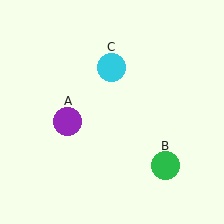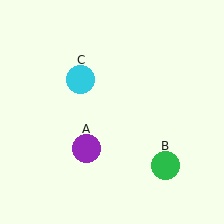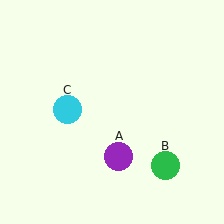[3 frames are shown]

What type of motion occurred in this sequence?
The purple circle (object A), cyan circle (object C) rotated counterclockwise around the center of the scene.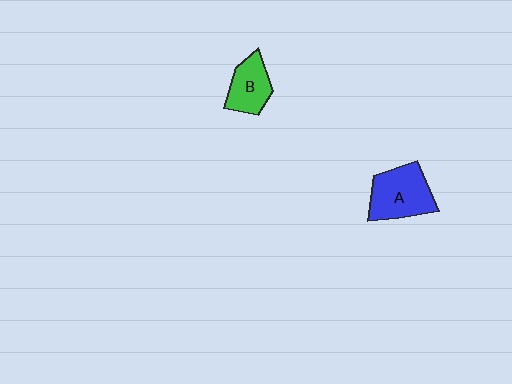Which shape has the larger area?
Shape A (blue).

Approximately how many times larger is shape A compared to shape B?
Approximately 1.5 times.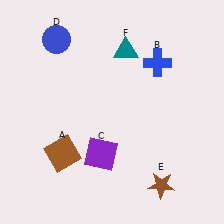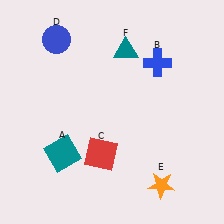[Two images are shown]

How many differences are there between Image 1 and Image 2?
There are 3 differences between the two images.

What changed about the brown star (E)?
In Image 1, E is brown. In Image 2, it changed to orange.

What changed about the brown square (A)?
In Image 1, A is brown. In Image 2, it changed to teal.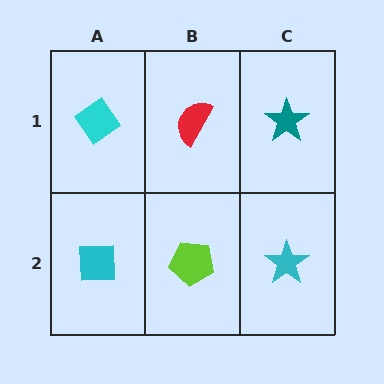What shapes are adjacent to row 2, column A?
A cyan diamond (row 1, column A), a lime pentagon (row 2, column B).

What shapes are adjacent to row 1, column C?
A cyan star (row 2, column C), a red semicircle (row 1, column B).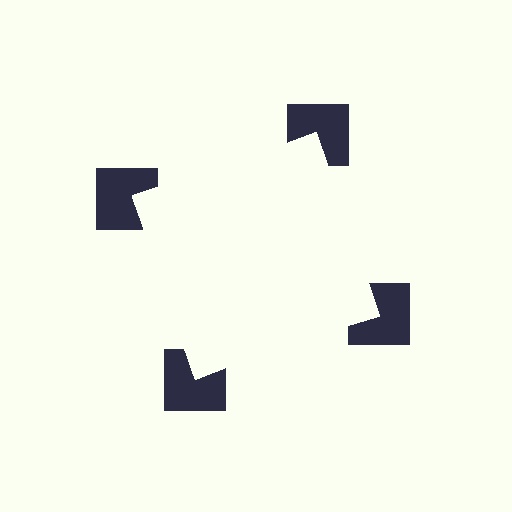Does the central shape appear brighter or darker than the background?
It typically appears slightly brighter than the background, even though no actual brightness change is drawn.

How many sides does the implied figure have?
4 sides.